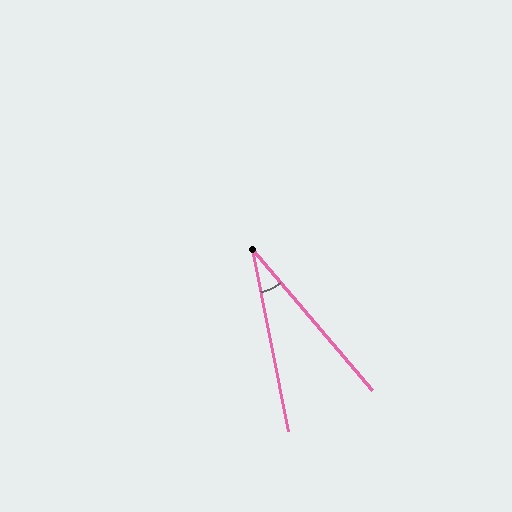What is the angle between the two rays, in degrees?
Approximately 29 degrees.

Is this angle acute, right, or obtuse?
It is acute.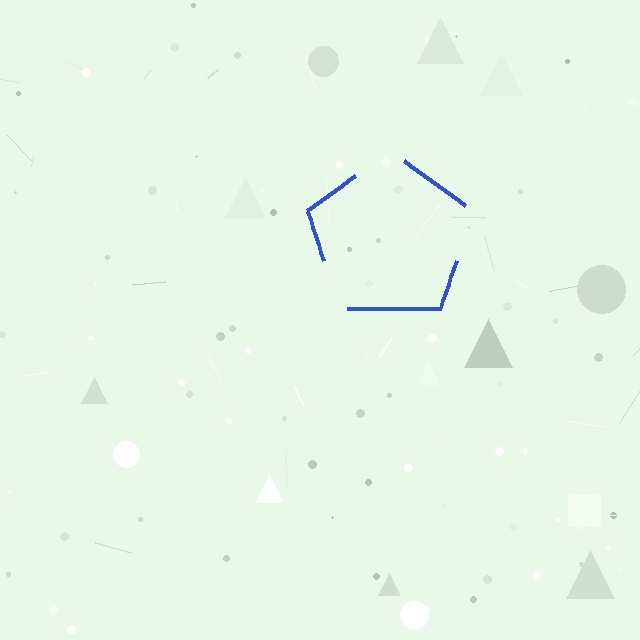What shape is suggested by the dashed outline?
The dashed outline suggests a pentagon.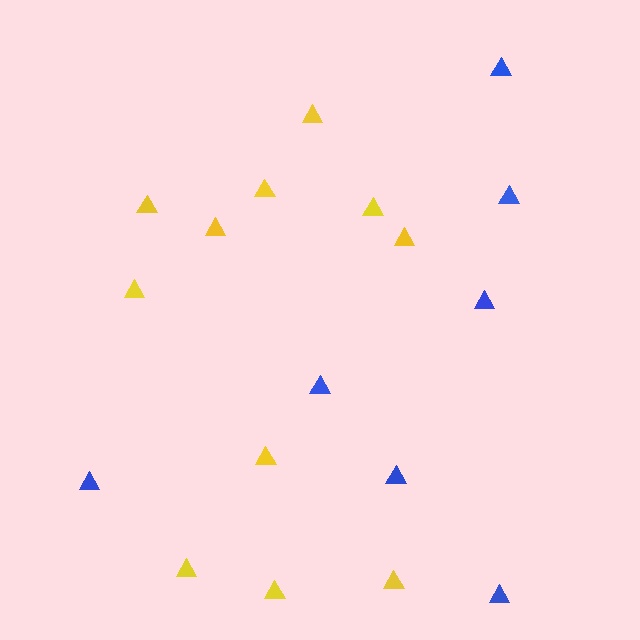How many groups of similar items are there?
There are 2 groups: one group of yellow triangles (11) and one group of blue triangles (7).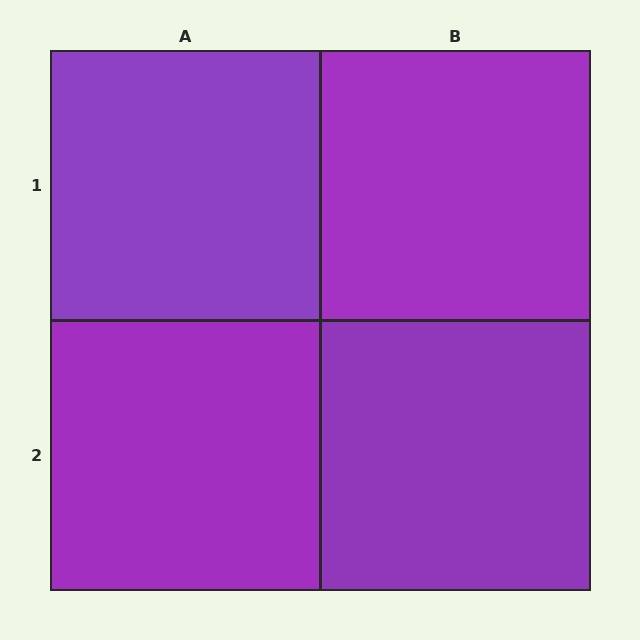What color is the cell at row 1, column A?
Purple.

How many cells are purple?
4 cells are purple.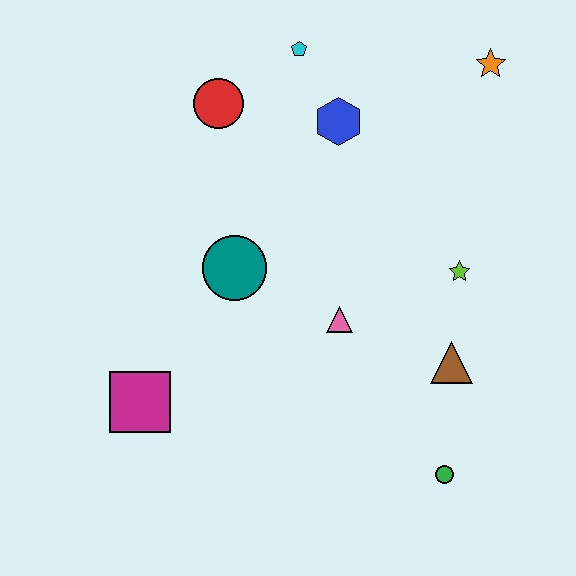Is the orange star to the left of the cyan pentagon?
No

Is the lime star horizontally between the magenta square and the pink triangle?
No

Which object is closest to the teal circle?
The pink triangle is closest to the teal circle.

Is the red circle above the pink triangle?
Yes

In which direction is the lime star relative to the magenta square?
The lime star is to the right of the magenta square.